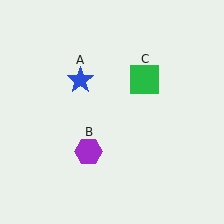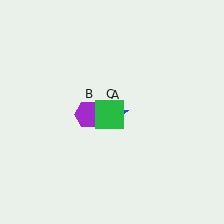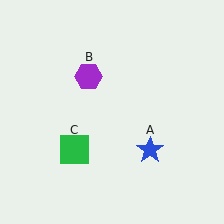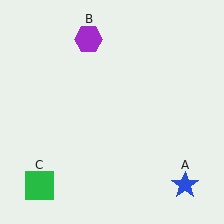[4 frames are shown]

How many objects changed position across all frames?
3 objects changed position: blue star (object A), purple hexagon (object B), green square (object C).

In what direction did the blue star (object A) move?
The blue star (object A) moved down and to the right.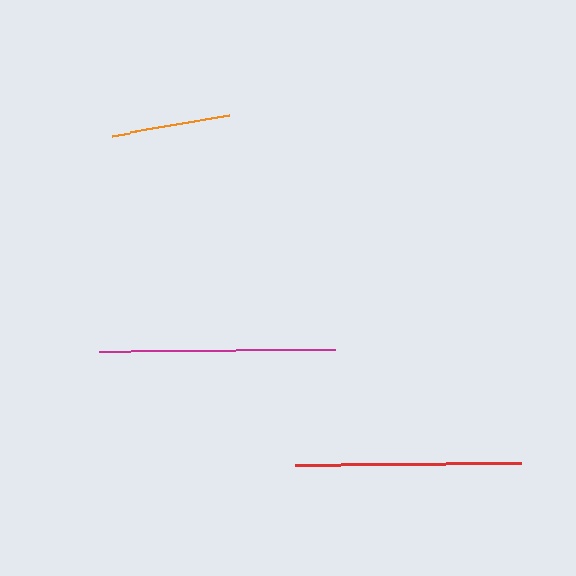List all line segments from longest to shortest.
From longest to shortest: magenta, red, orange.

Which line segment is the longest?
The magenta line is the longest at approximately 236 pixels.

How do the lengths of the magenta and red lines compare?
The magenta and red lines are approximately the same length.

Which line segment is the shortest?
The orange line is the shortest at approximately 119 pixels.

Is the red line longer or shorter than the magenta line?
The magenta line is longer than the red line.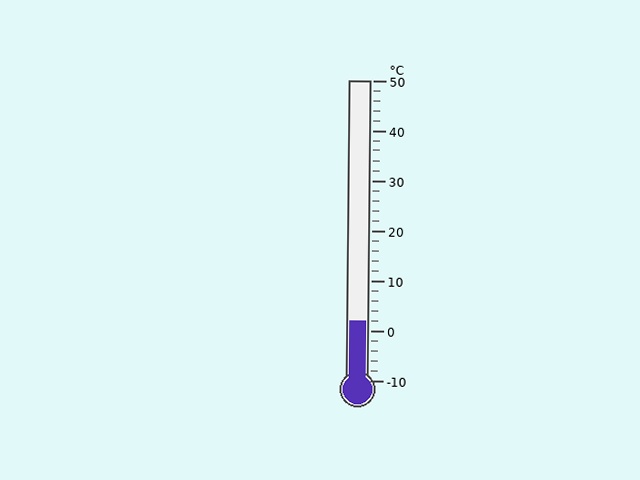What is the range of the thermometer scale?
The thermometer scale ranges from -10°C to 50°C.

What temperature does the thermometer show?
The thermometer shows approximately 2°C.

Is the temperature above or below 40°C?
The temperature is below 40°C.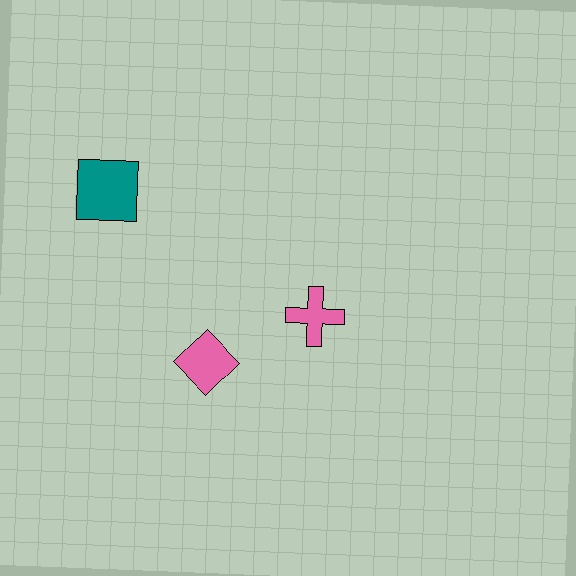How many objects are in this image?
There are 3 objects.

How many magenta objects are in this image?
There are no magenta objects.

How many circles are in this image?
There are no circles.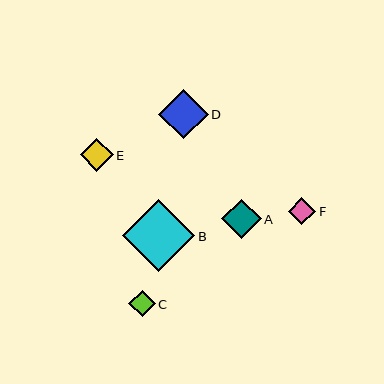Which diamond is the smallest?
Diamond C is the smallest with a size of approximately 26 pixels.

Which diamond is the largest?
Diamond B is the largest with a size of approximately 72 pixels.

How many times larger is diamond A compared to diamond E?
Diamond A is approximately 1.2 times the size of diamond E.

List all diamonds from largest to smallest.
From largest to smallest: B, D, A, E, F, C.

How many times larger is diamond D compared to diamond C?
Diamond D is approximately 1.9 times the size of diamond C.